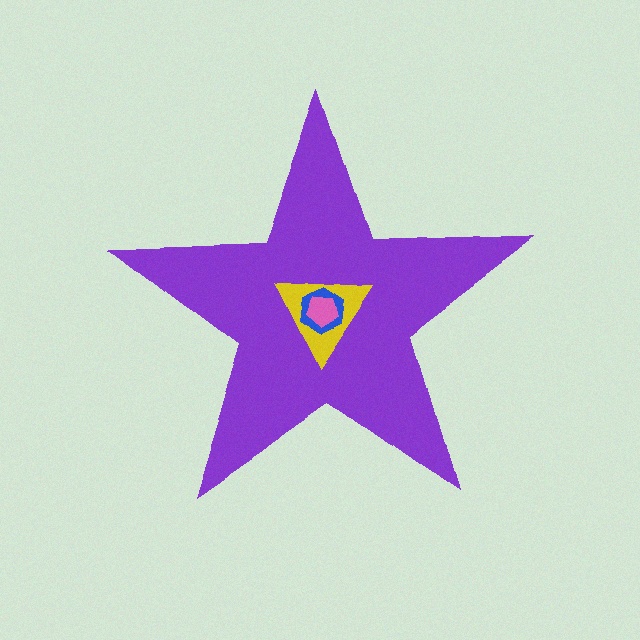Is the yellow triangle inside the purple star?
Yes.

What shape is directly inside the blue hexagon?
The pink pentagon.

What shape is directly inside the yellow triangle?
The blue hexagon.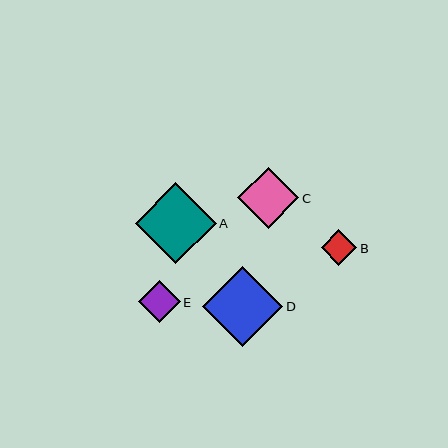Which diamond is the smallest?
Diamond B is the smallest with a size of approximately 36 pixels.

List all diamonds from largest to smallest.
From largest to smallest: A, D, C, E, B.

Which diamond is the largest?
Diamond A is the largest with a size of approximately 80 pixels.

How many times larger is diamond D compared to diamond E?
Diamond D is approximately 1.9 times the size of diamond E.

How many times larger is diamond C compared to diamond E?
Diamond C is approximately 1.5 times the size of diamond E.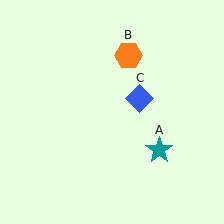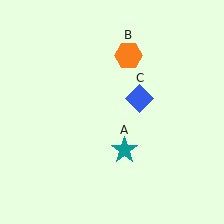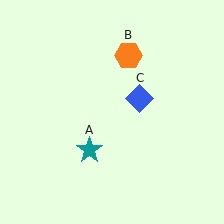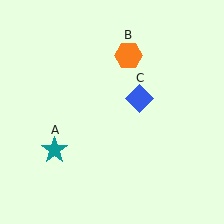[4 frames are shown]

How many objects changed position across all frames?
1 object changed position: teal star (object A).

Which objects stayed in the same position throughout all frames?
Orange hexagon (object B) and blue diamond (object C) remained stationary.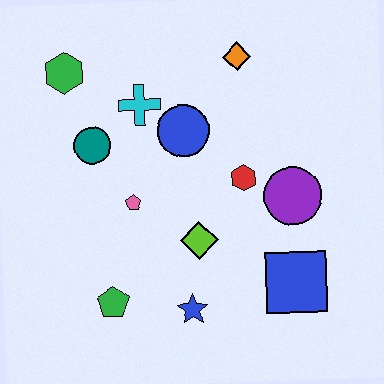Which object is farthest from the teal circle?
The blue square is farthest from the teal circle.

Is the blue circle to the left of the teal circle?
No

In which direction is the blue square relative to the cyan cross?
The blue square is below the cyan cross.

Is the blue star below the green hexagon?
Yes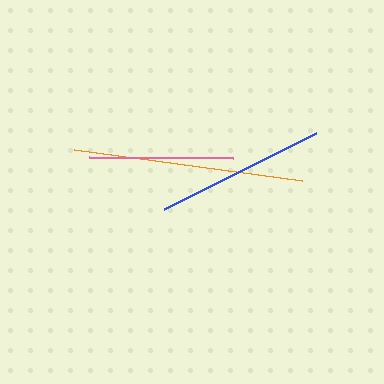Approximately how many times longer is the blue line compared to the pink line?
The blue line is approximately 1.2 times the length of the pink line.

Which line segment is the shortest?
The pink line is the shortest at approximately 143 pixels.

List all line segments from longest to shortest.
From longest to shortest: orange, blue, pink.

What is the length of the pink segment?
The pink segment is approximately 143 pixels long.